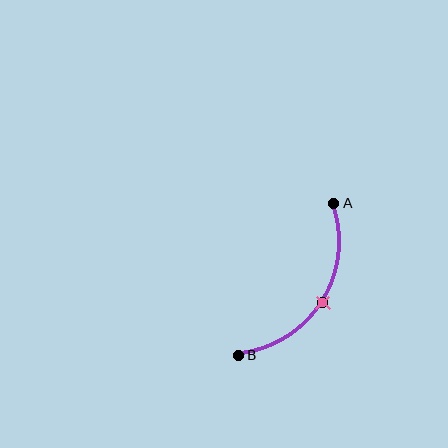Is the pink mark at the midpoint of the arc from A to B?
Yes. The pink mark lies on the arc at equal arc-length from both A and B — it is the arc midpoint.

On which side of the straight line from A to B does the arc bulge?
The arc bulges to the right of the straight line connecting A and B.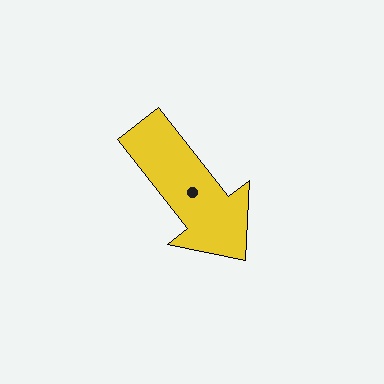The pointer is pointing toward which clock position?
Roughly 5 o'clock.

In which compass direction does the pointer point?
Southeast.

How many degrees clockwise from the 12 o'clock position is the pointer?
Approximately 142 degrees.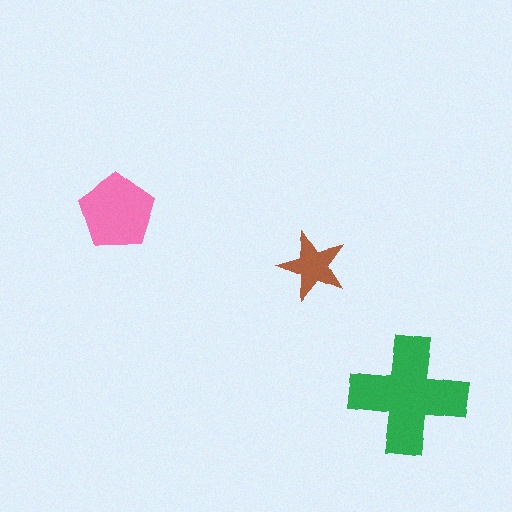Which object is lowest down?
The green cross is bottommost.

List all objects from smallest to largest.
The brown star, the pink pentagon, the green cross.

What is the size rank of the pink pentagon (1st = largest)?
2nd.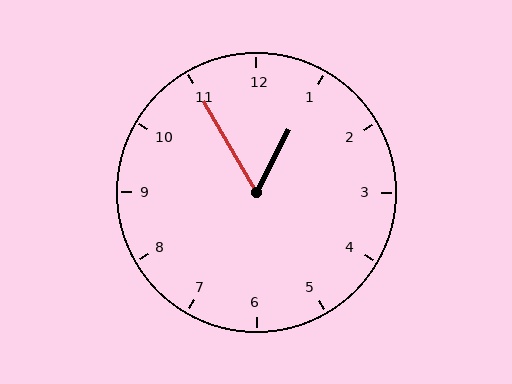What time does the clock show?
12:55.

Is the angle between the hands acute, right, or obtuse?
It is acute.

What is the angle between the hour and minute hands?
Approximately 58 degrees.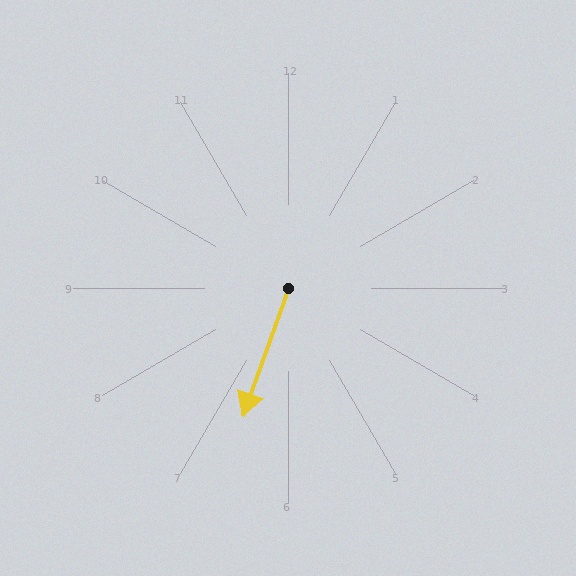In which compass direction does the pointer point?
South.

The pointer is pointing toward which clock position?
Roughly 7 o'clock.